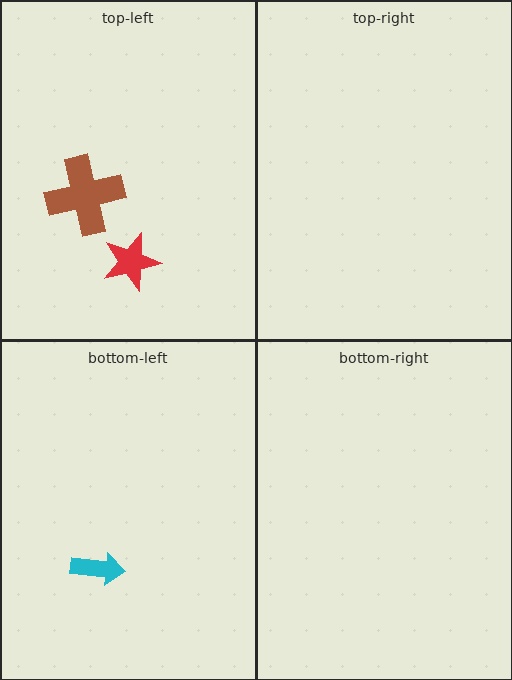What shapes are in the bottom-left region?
The cyan arrow.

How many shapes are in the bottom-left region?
1.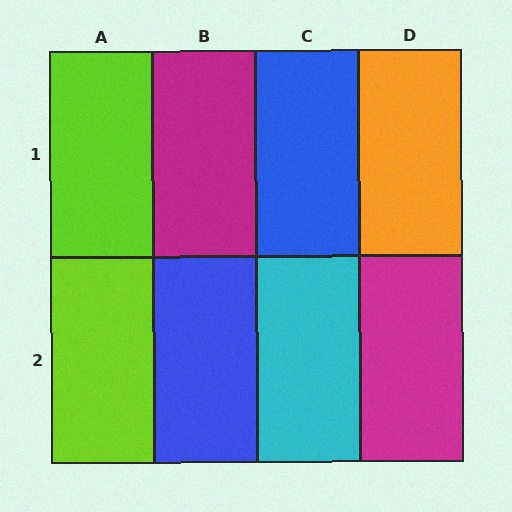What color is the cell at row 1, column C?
Blue.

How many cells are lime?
2 cells are lime.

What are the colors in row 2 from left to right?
Lime, blue, cyan, magenta.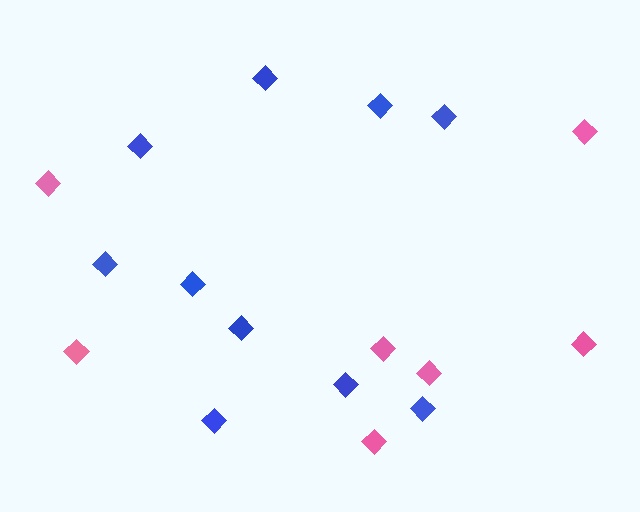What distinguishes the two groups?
There are 2 groups: one group of pink diamonds (7) and one group of blue diamonds (10).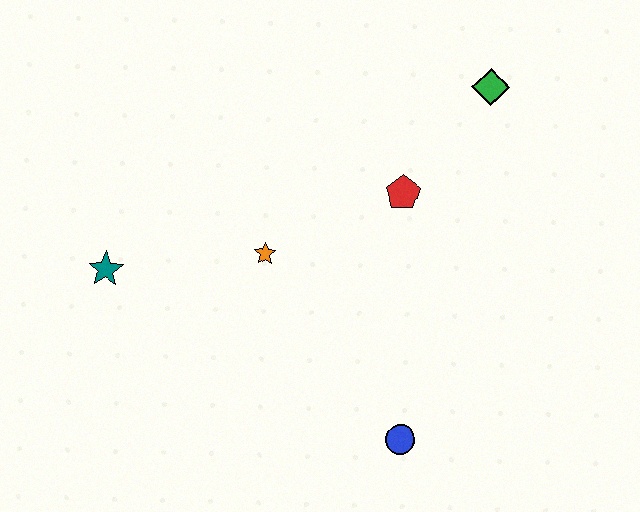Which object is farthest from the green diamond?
The teal star is farthest from the green diamond.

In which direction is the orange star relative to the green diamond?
The orange star is to the left of the green diamond.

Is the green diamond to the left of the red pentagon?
No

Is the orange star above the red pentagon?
No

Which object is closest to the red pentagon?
The green diamond is closest to the red pentagon.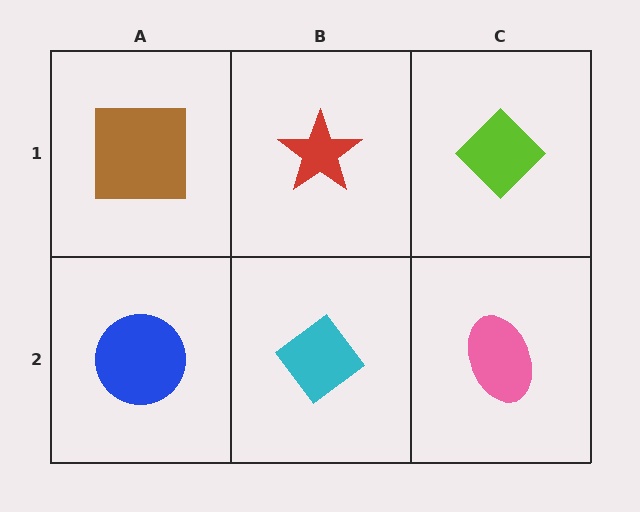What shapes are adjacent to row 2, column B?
A red star (row 1, column B), a blue circle (row 2, column A), a pink ellipse (row 2, column C).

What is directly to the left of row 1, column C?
A red star.